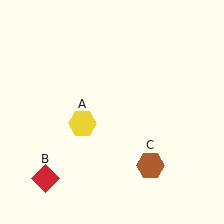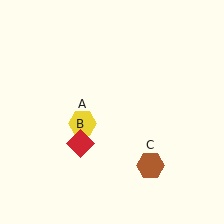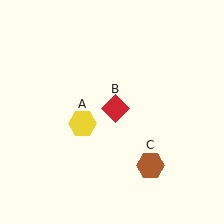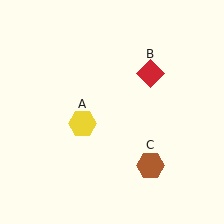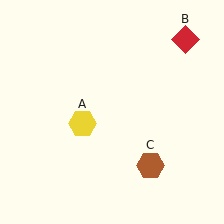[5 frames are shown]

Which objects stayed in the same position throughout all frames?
Yellow hexagon (object A) and brown hexagon (object C) remained stationary.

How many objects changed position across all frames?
1 object changed position: red diamond (object B).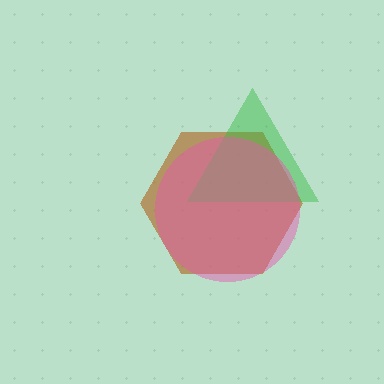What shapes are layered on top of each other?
The layered shapes are: a brown hexagon, a green triangle, a pink circle.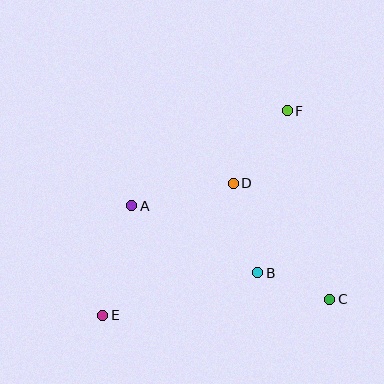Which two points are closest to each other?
Points B and C are closest to each other.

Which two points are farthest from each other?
Points E and F are farthest from each other.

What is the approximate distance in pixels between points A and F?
The distance between A and F is approximately 182 pixels.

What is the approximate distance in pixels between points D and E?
The distance between D and E is approximately 186 pixels.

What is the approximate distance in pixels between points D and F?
The distance between D and F is approximately 90 pixels.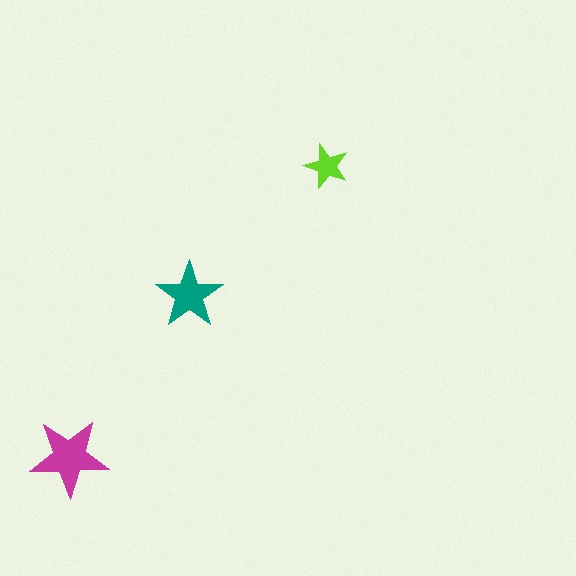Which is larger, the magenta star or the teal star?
The magenta one.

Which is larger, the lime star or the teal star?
The teal one.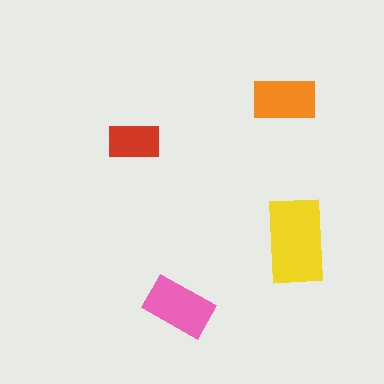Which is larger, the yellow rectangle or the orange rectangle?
The yellow one.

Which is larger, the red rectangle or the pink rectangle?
The pink one.